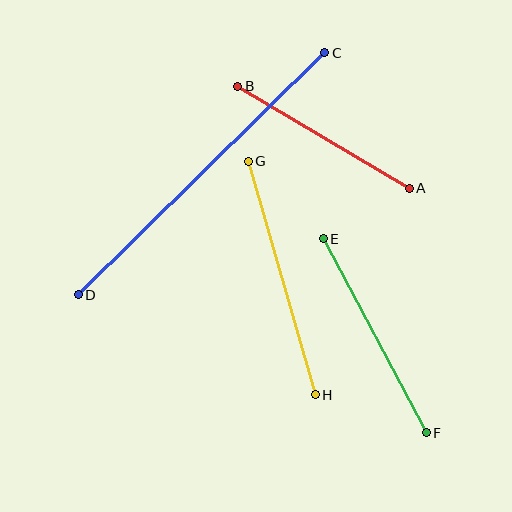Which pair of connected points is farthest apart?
Points C and D are farthest apart.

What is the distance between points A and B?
The distance is approximately 200 pixels.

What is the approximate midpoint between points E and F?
The midpoint is at approximately (375, 336) pixels.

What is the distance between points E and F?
The distance is approximately 220 pixels.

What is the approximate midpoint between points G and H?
The midpoint is at approximately (282, 278) pixels.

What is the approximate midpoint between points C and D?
The midpoint is at approximately (201, 174) pixels.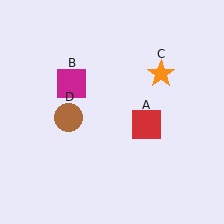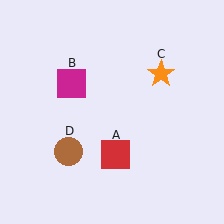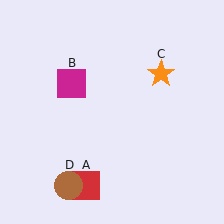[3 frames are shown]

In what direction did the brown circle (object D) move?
The brown circle (object D) moved down.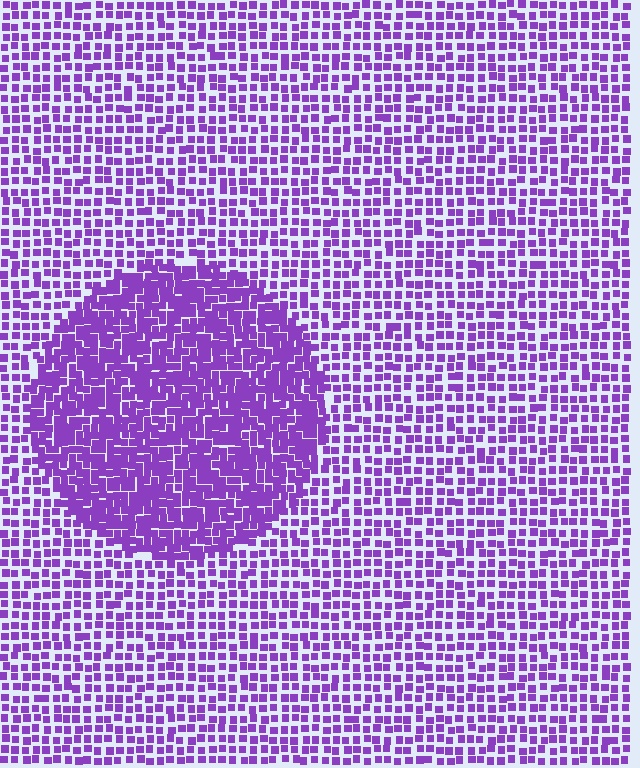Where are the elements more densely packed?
The elements are more densely packed inside the circle boundary.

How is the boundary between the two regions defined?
The boundary is defined by a change in element density (approximately 1.9x ratio). All elements are the same color, size, and shape.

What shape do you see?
I see a circle.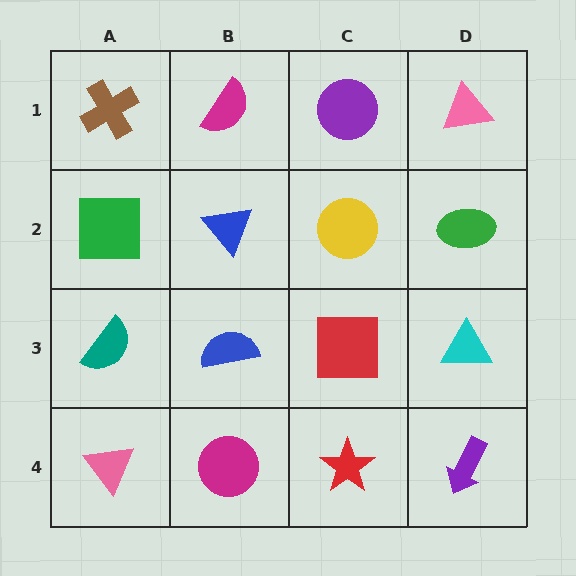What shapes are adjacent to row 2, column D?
A pink triangle (row 1, column D), a cyan triangle (row 3, column D), a yellow circle (row 2, column C).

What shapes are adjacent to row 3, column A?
A green square (row 2, column A), a pink triangle (row 4, column A), a blue semicircle (row 3, column B).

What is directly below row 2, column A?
A teal semicircle.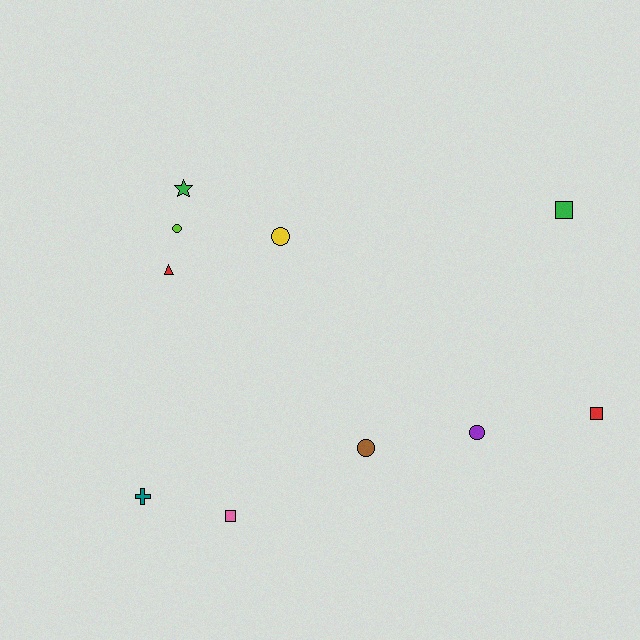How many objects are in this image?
There are 10 objects.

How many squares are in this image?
There are 3 squares.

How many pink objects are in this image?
There is 1 pink object.